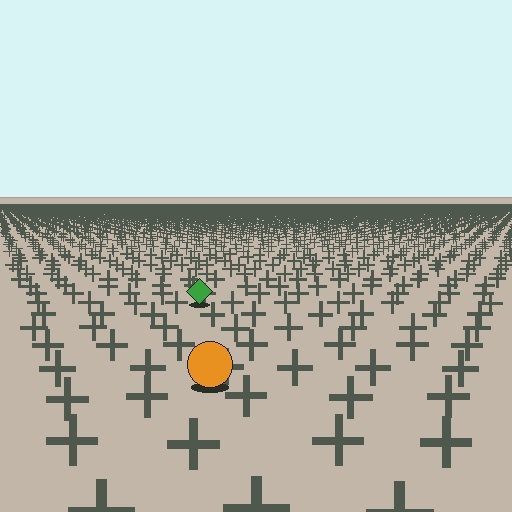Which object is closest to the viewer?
The orange circle is closest. The texture marks near it are larger and more spread out.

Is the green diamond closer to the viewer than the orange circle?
No. The orange circle is closer — you can tell from the texture gradient: the ground texture is coarser near it.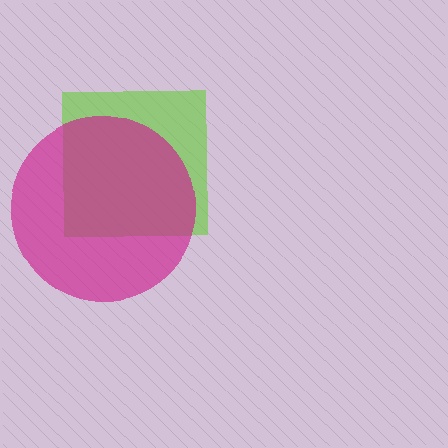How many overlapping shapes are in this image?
There are 2 overlapping shapes in the image.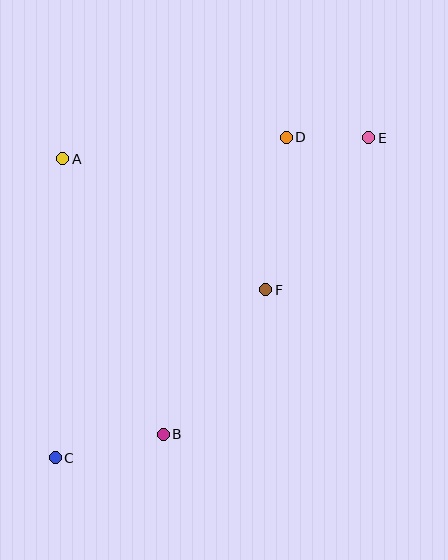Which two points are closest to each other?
Points D and E are closest to each other.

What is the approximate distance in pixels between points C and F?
The distance between C and F is approximately 269 pixels.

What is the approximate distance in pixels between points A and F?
The distance between A and F is approximately 242 pixels.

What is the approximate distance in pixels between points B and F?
The distance between B and F is approximately 177 pixels.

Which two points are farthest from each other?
Points C and E are farthest from each other.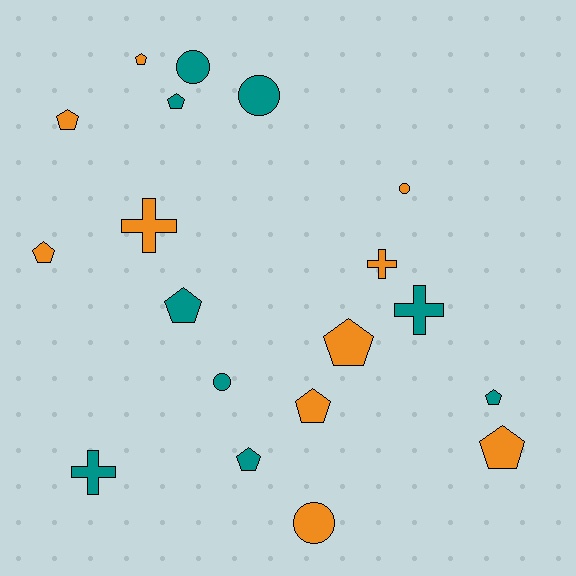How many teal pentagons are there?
There are 4 teal pentagons.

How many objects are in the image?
There are 19 objects.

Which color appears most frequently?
Orange, with 10 objects.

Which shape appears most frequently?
Pentagon, with 10 objects.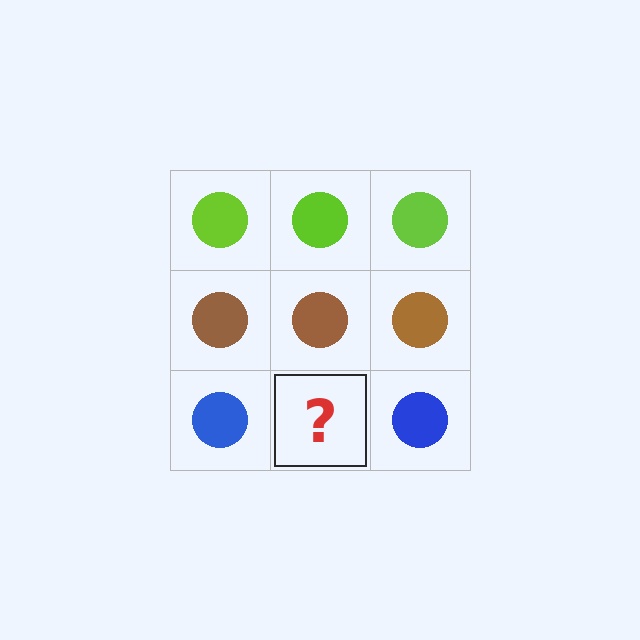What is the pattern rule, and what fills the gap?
The rule is that each row has a consistent color. The gap should be filled with a blue circle.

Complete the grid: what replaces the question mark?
The question mark should be replaced with a blue circle.